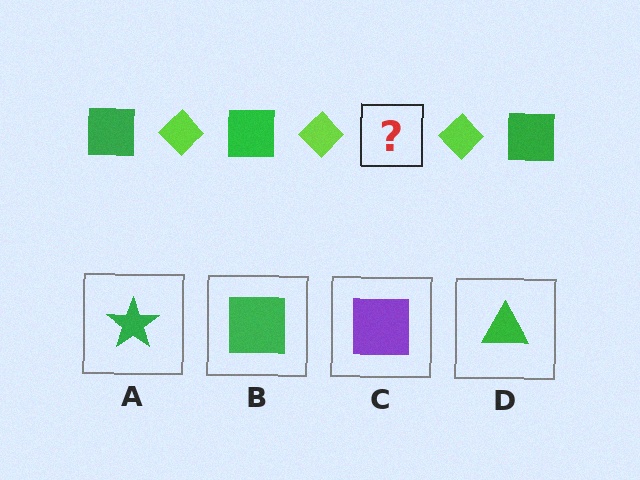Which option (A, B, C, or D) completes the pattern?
B.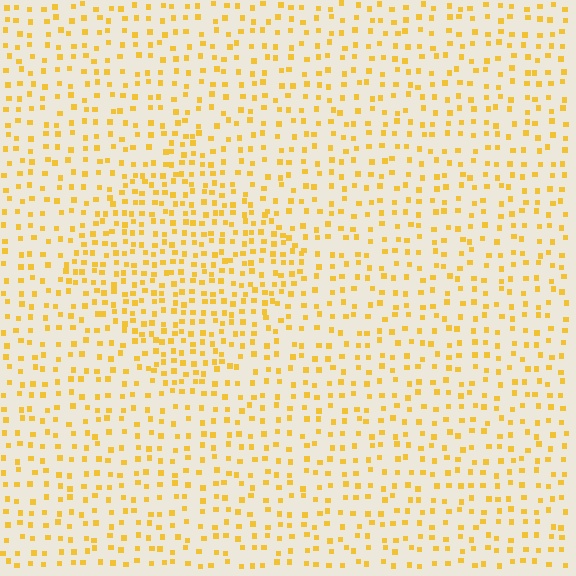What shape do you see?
I see a diamond.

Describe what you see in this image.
The image contains small yellow elements arranged at two different densities. A diamond-shaped region is visible where the elements are more densely packed than the surrounding area.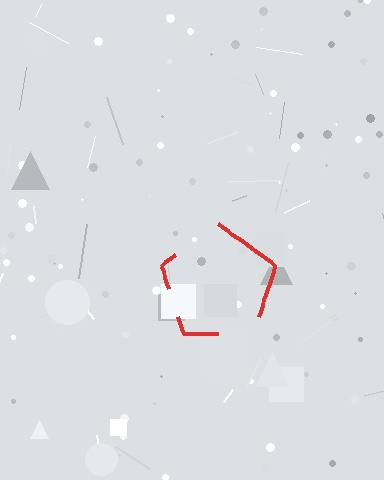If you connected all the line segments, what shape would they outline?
They would outline a pentagon.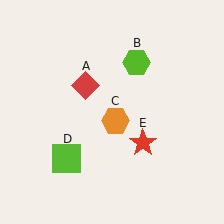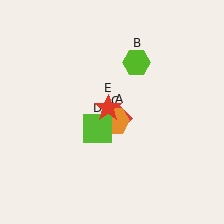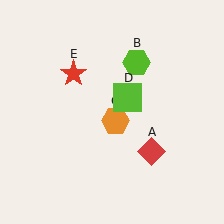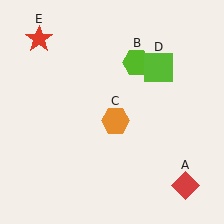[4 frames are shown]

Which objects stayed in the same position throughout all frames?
Lime hexagon (object B) and orange hexagon (object C) remained stationary.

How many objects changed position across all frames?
3 objects changed position: red diamond (object A), lime square (object D), red star (object E).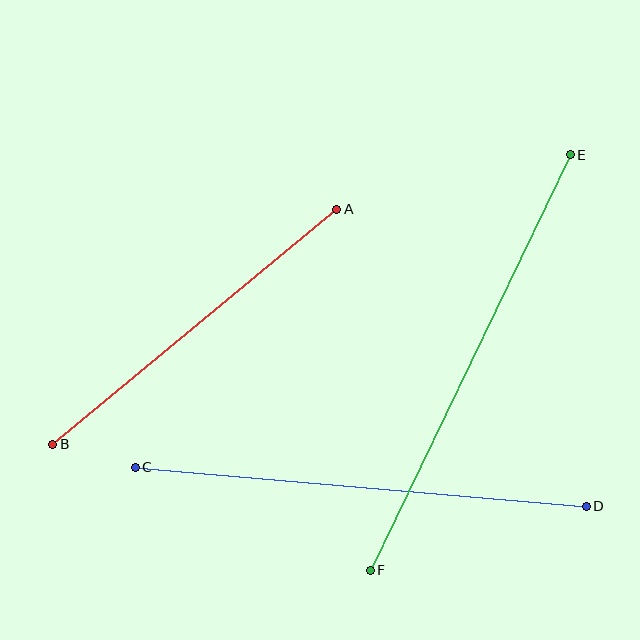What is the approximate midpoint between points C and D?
The midpoint is at approximately (361, 487) pixels.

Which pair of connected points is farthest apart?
Points E and F are farthest apart.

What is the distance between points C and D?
The distance is approximately 453 pixels.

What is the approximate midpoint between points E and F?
The midpoint is at approximately (470, 363) pixels.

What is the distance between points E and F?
The distance is approximately 461 pixels.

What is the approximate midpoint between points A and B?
The midpoint is at approximately (195, 327) pixels.